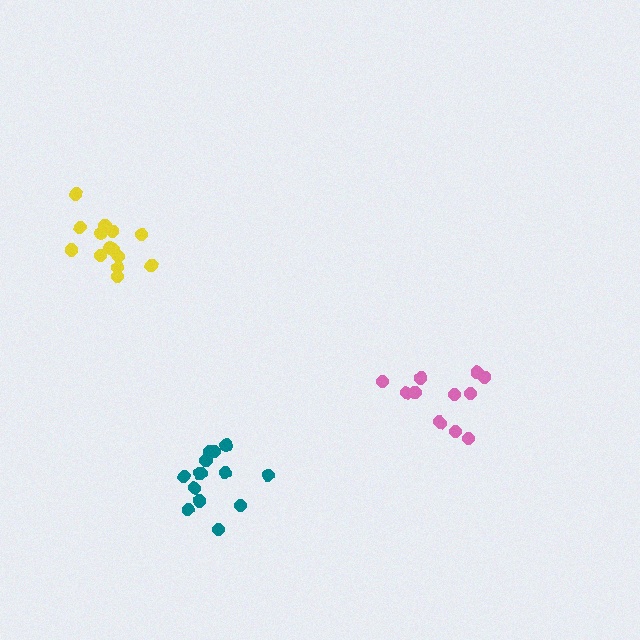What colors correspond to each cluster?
The clusters are colored: pink, yellow, teal.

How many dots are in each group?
Group 1: 12 dots, Group 2: 14 dots, Group 3: 14 dots (40 total).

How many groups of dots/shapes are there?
There are 3 groups.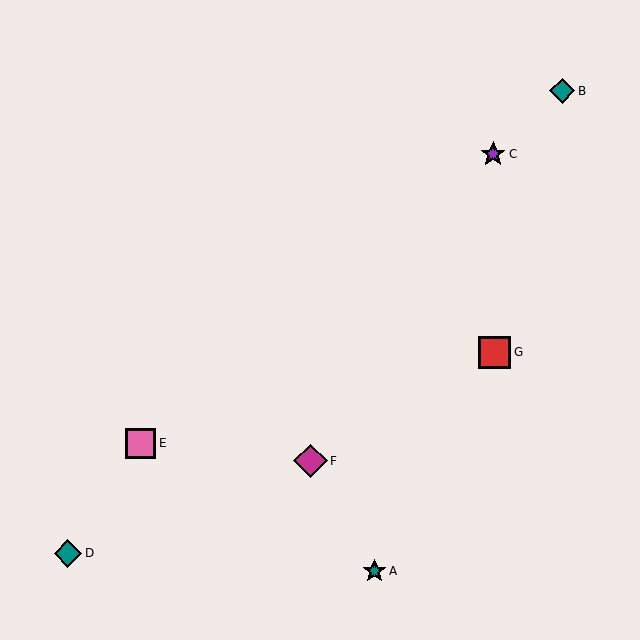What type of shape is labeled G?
Shape G is a red square.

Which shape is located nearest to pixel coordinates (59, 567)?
The teal diamond (labeled D) at (68, 553) is nearest to that location.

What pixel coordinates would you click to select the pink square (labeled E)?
Click at (141, 443) to select the pink square E.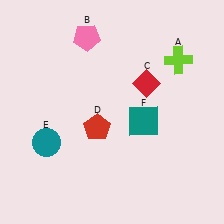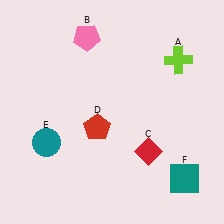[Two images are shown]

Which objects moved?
The objects that moved are: the red diamond (C), the teal square (F).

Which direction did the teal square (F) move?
The teal square (F) moved down.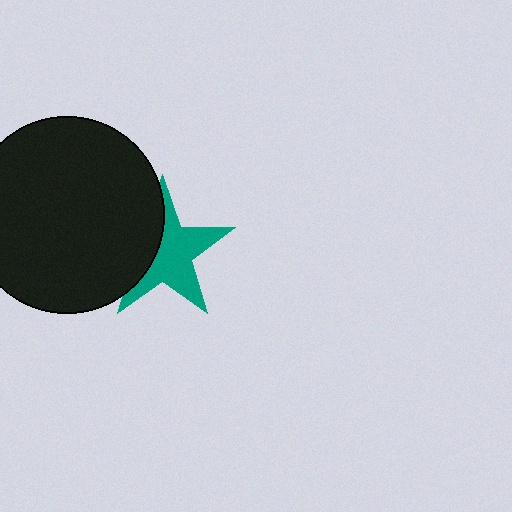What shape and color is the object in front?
The object in front is a black circle.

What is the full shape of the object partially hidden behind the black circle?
The partially hidden object is a teal star.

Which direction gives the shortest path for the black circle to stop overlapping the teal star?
Moving left gives the shortest separation.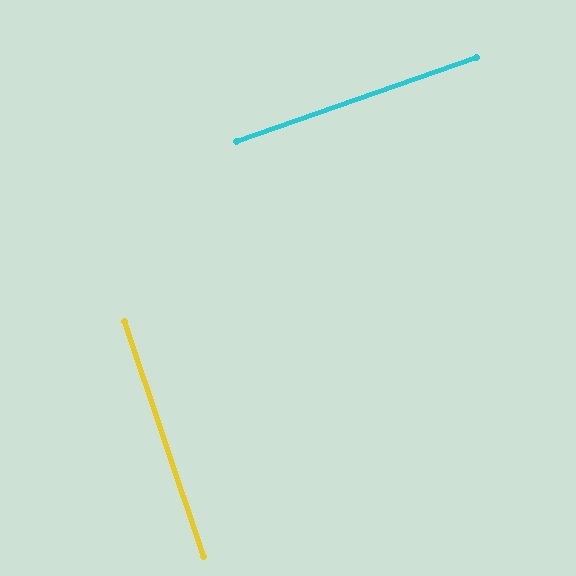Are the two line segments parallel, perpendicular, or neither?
Perpendicular — they meet at approximately 89°.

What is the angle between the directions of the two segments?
Approximately 89 degrees.